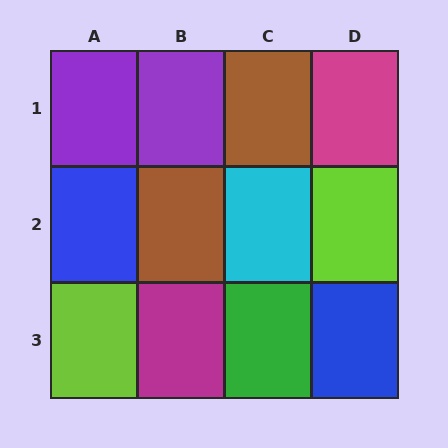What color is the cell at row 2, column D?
Lime.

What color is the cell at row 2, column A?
Blue.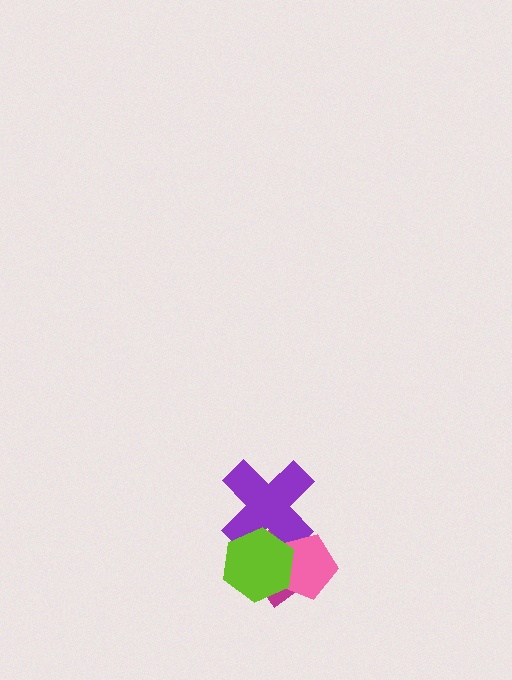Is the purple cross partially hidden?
Yes, it is partially covered by another shape.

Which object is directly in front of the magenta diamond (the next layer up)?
The purple cross is directly in front of the magenta diamond.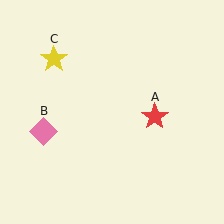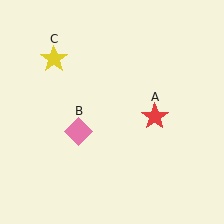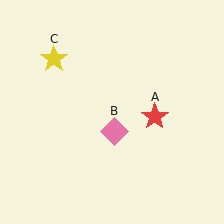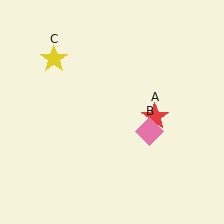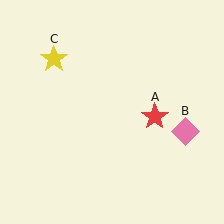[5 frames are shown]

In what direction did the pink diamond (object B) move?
The pink diamond (object B) moved right.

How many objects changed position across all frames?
1 object changed position: pink diamond (object B).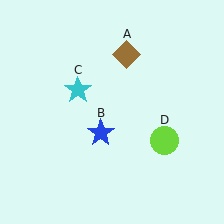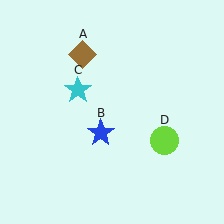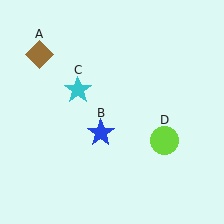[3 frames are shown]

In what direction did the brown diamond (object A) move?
The brown diamond (object A) moved left.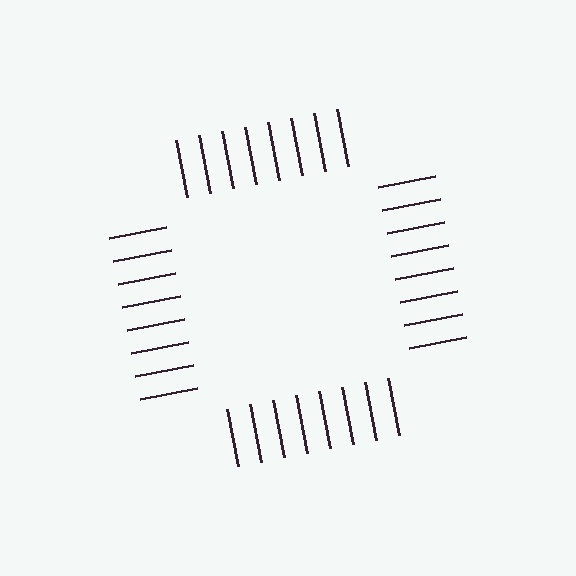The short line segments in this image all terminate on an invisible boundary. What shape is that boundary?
An illusory square — the line segments terminate on its edges but no continuous stroke is drawn.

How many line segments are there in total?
32 — 8 along each of the 4 edges.